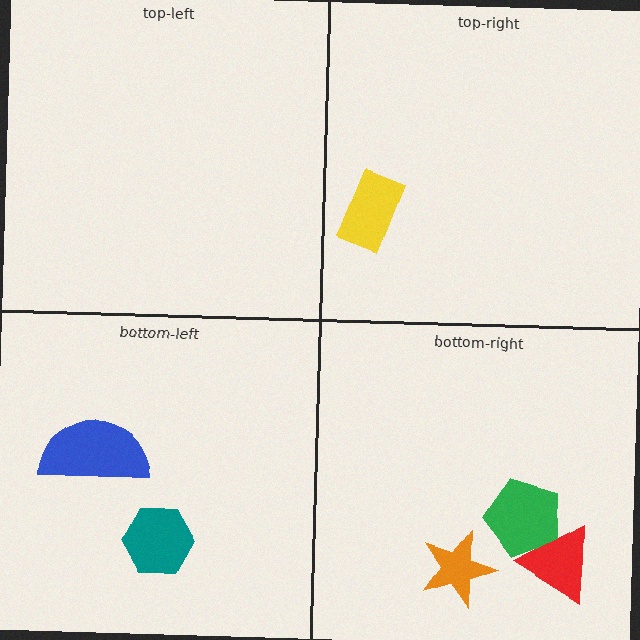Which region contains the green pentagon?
The bottom-right region.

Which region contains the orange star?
The bottom-right region.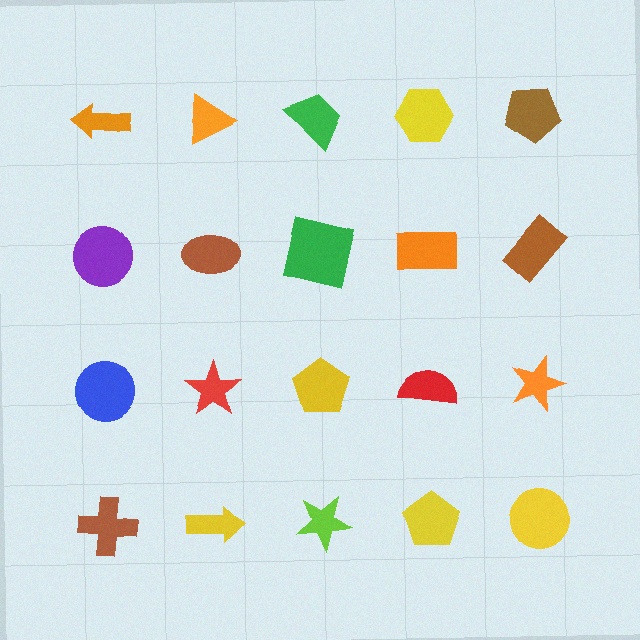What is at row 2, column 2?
A brown ellipse.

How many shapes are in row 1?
5 shapes.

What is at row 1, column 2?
An orange triangle.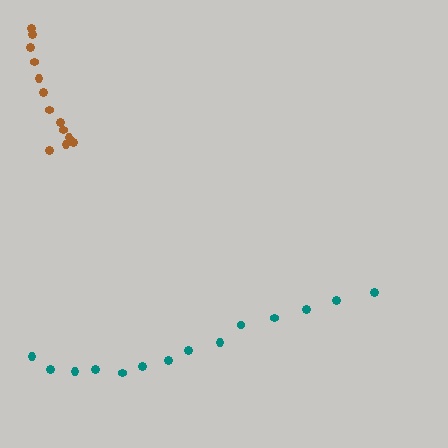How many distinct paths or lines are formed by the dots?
There are 2 distinct paths.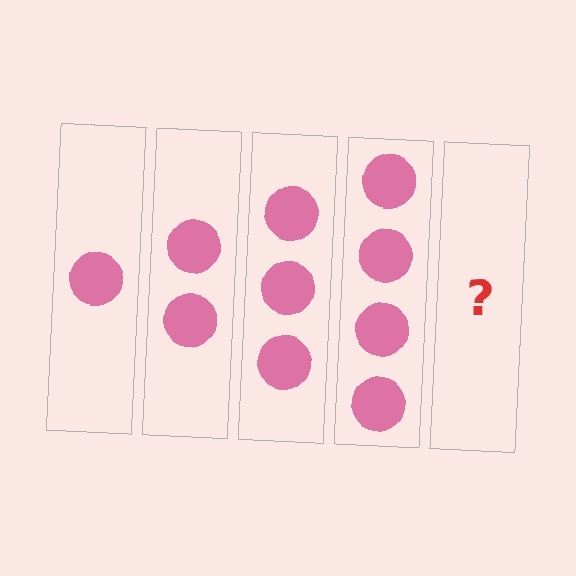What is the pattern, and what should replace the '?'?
The pattern is that each step adds one more circle. The '?' should be 5 circles.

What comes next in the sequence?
The next element should be 5 circles.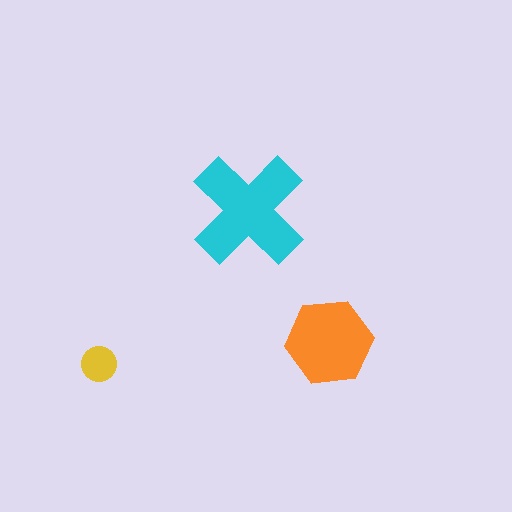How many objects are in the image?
There are 3 objects in the image.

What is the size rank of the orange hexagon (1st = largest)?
2nd.